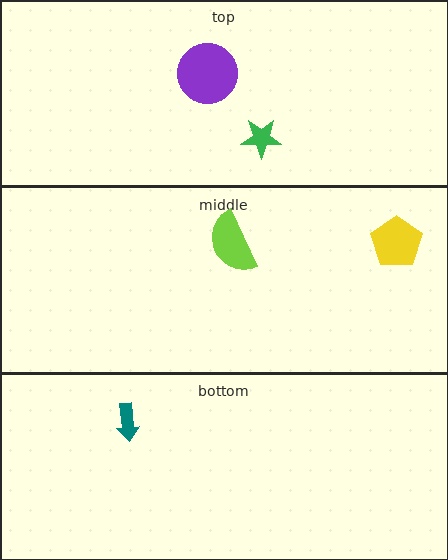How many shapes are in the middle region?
2.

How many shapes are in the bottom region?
1.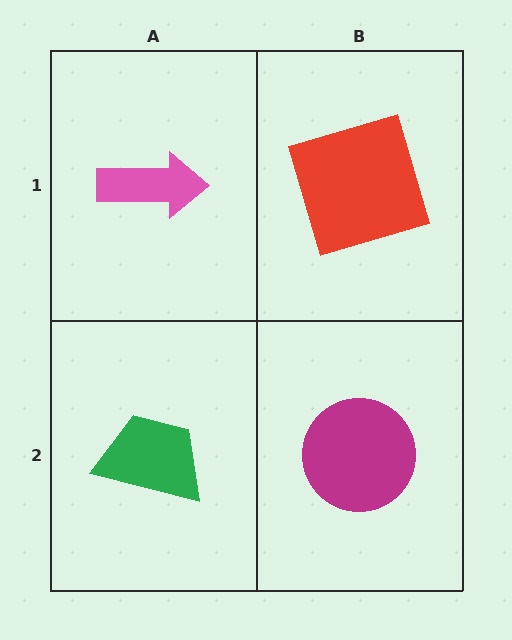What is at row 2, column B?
A magenta circle.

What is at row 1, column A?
A pink arrow.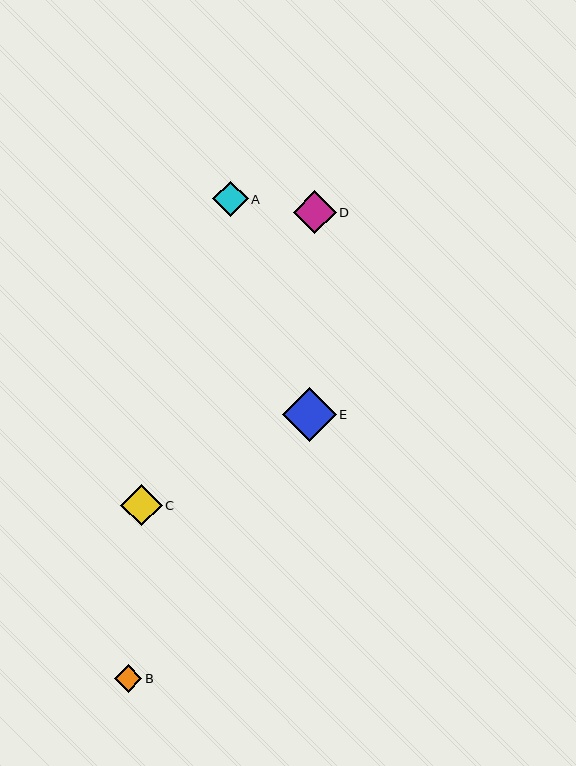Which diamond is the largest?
Diamond E is the largest with a size of approximately 54 pixels.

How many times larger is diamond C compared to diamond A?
Diamond C is approximately 1.2 times the size of diamond A.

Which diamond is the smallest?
Diamond B is the smallest with a size of approximately 27 pixels.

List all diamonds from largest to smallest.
From largest to smallest: E, D, C, A, B.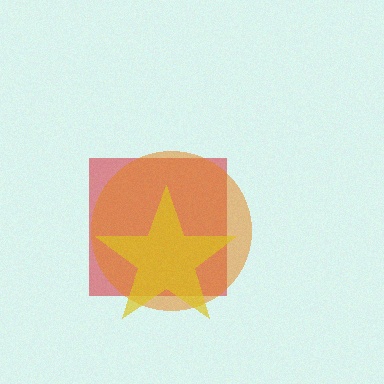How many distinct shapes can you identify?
There are 3 distinct shapes: a red square, an orange circle, a yellow star.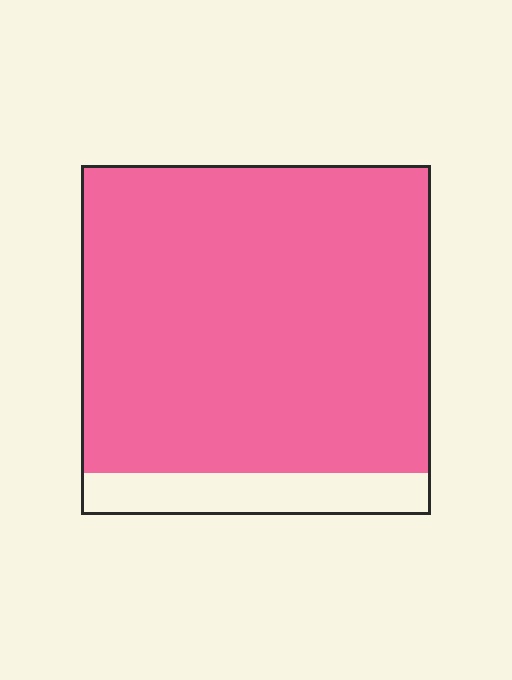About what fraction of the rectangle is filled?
About seven eighths (7/8).